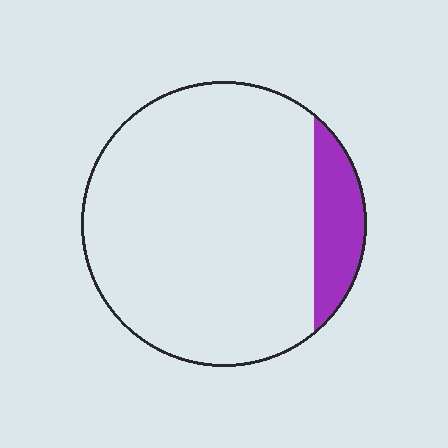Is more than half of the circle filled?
No.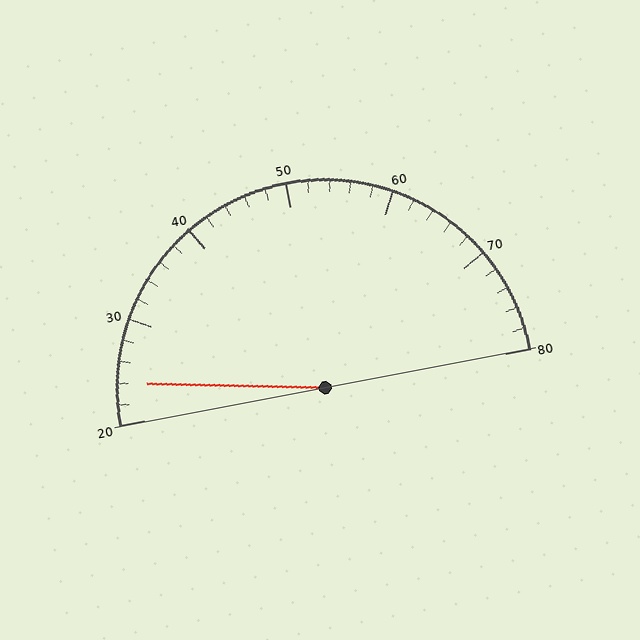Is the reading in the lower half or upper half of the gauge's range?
The reading is in the lower half of the range (20 to 80).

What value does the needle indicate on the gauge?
The needle indicates approximately 24.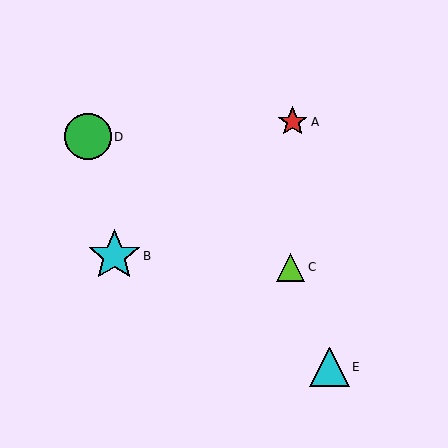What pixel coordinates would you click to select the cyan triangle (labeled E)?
Click at (330, 367) to select the cyan triangle E.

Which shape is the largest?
The cyan star (labeled B) is the largest.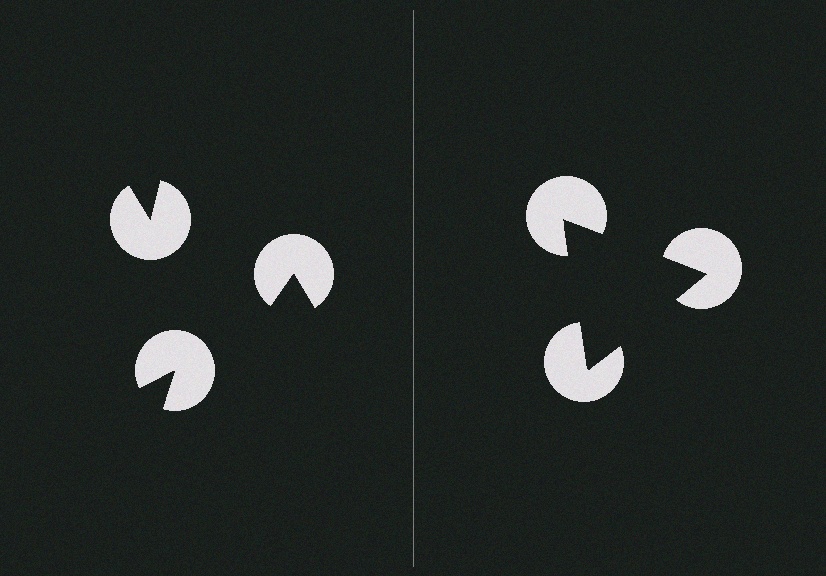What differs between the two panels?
The pac-man discs are positioned identically on both sides; only the wedge orientations differ. On the right they align to a triangle; on the left they are misaligned.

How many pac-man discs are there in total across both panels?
6 — 3 on each side.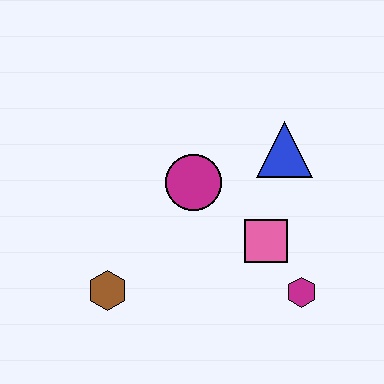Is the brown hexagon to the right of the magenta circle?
No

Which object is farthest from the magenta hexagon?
The brown hexagon is farthest from the magenta hexagon.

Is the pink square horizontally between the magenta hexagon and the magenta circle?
Yes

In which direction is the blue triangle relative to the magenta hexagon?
The blue triangle is above the magenta hexagon.